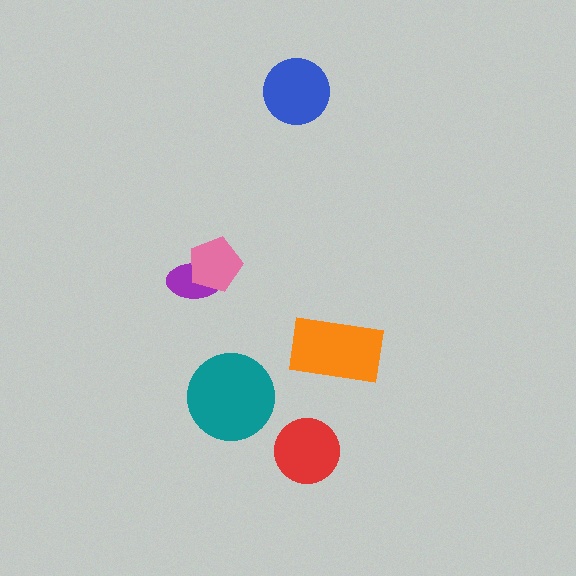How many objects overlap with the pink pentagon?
1 object overlaps with the pink pentagon.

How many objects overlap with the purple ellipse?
1 object overlaps with the purple ellipse.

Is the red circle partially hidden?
No, no other shape covers it.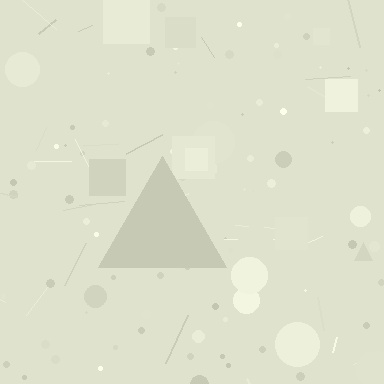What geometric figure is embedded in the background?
A triangle is embedded in the background.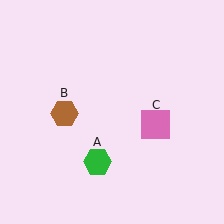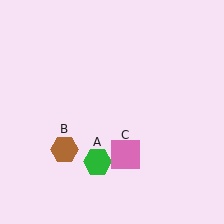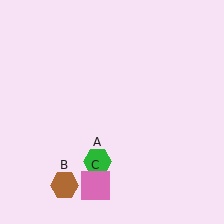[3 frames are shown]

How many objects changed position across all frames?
2 objects changed position: brown hexagon (object B), pink square (object C).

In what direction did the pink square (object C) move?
The pink square (object C) moved down and to the left.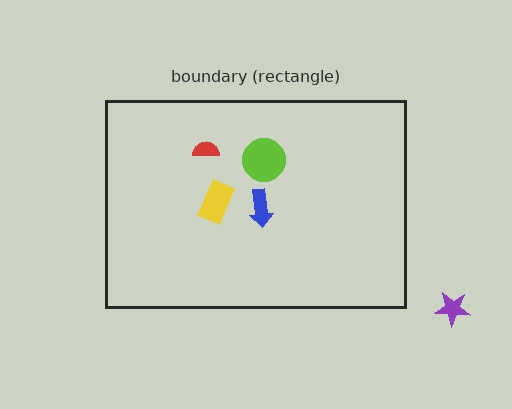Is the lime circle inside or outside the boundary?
Inside.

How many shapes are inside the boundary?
4 inside, 1 outside.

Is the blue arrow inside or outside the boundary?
Inside.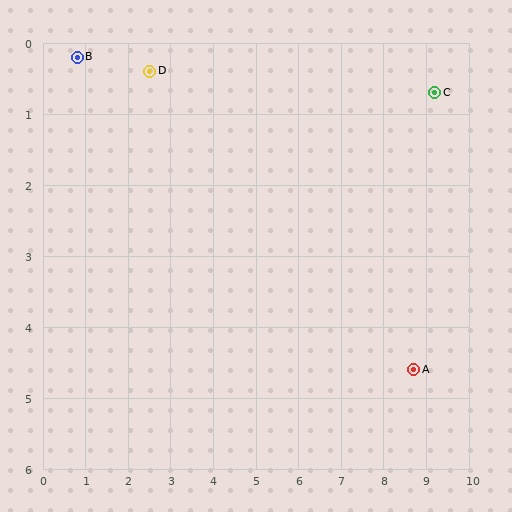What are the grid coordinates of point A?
Point A is at approximately (8.7, 4.6).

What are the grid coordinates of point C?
Point C is at approximately (9.2, 0.7).